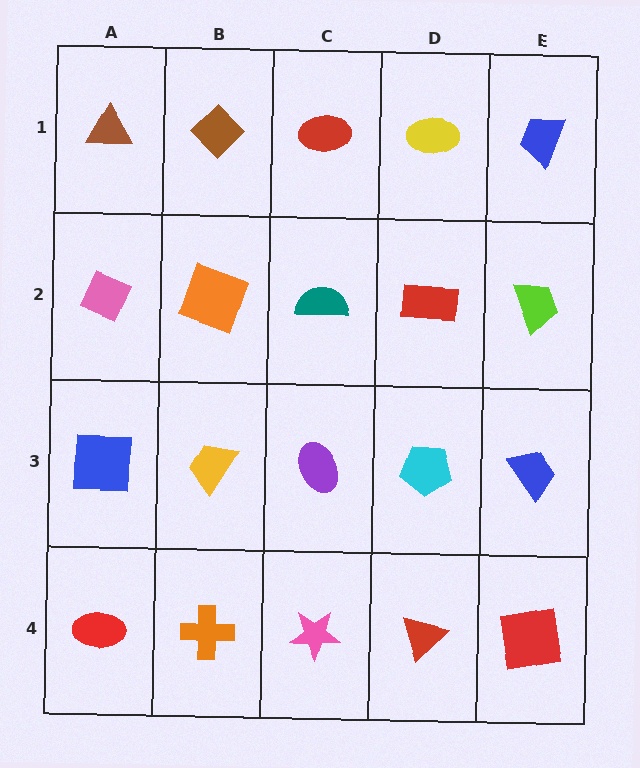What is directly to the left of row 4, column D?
A pink star.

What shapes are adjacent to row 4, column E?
A blue trapezoid (row 3, column E), a red triangle (row 4, column D).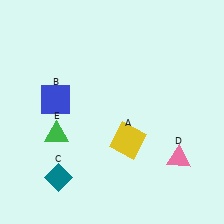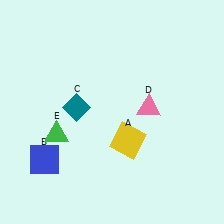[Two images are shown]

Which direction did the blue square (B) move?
The blue square (B) moved down.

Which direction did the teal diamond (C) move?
The teal diamond (C) moved up.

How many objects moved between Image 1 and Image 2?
3 objects moved between the two images.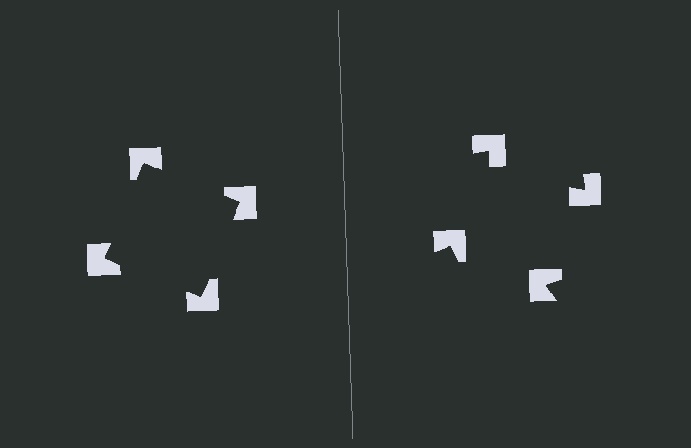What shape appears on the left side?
An illusory square.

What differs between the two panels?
The notched squares are positioned identically on both sides; only the wedge orientations differ. On the left they align to a square; on the right they are misaligned.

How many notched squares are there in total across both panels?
8 — 4 on each side.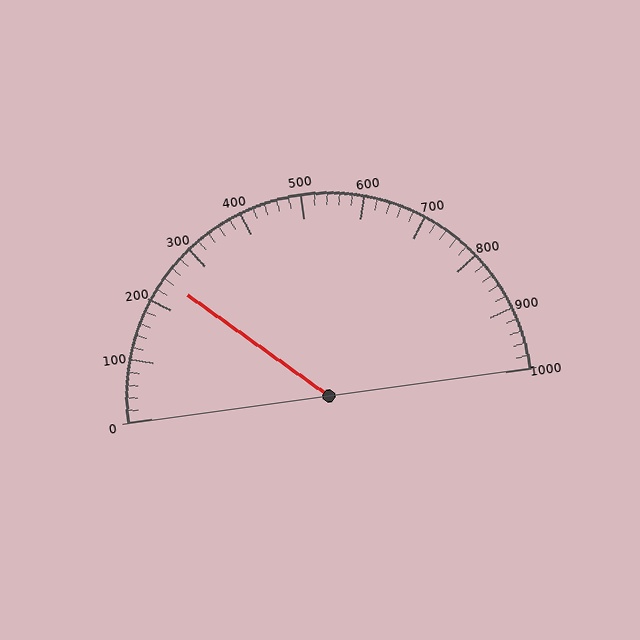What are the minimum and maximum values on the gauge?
The gauge ranges from 0 to 1000.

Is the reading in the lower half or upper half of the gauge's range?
The reading is in the lower half of the range (0 to 1000).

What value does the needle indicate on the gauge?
The needle indicates approximately 240.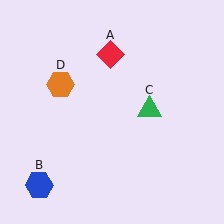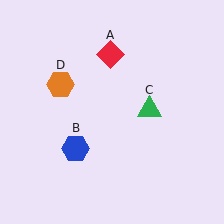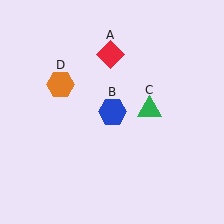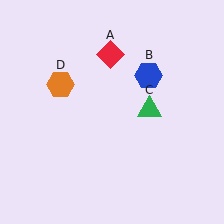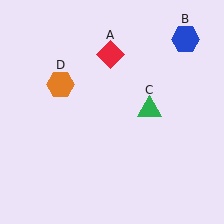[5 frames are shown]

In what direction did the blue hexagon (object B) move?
The blue hexagon (object B) moved up and to the right.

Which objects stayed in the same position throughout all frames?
Red diamond (object A) and green triangle (object C) and orange hexagon (object D) remained stationary.